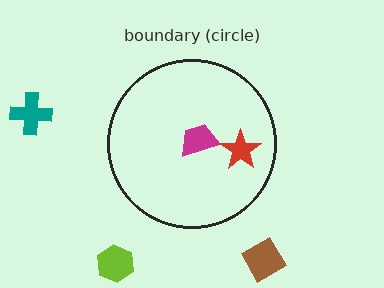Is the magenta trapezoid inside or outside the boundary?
Inside.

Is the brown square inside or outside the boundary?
Outside.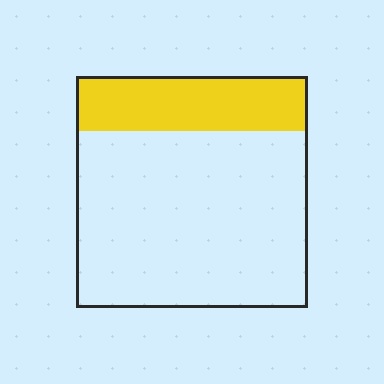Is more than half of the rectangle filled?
No.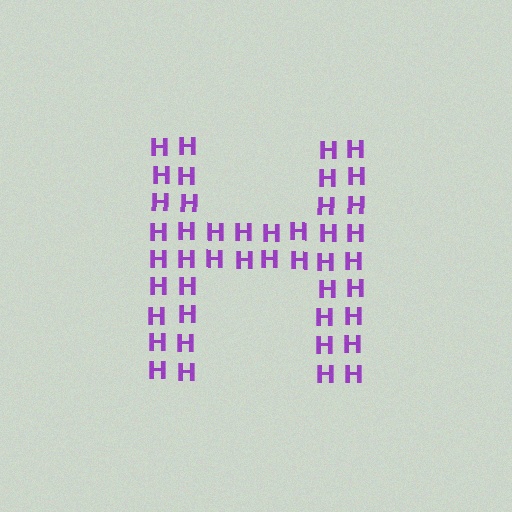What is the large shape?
The large shape is the letter H.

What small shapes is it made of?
It is made of small letter H's.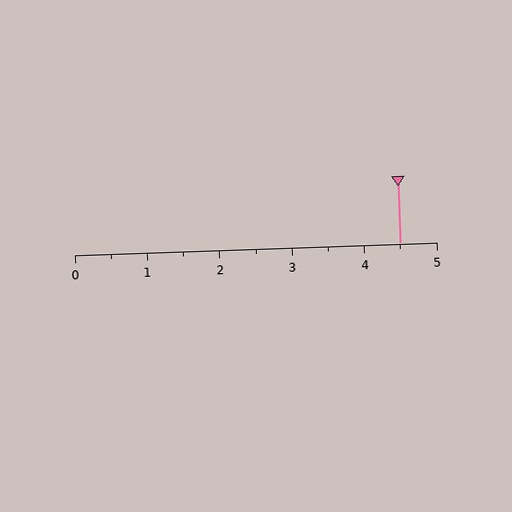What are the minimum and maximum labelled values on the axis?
The axis runs from 0 to 5.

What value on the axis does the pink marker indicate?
The marker indicates approximately 4.5.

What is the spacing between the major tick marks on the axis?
The major ticks are spaced 1 apart.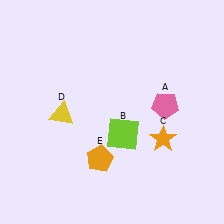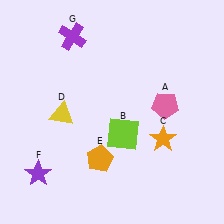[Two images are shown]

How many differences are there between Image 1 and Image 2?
There are 2 differences between the two images.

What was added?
A purple star (F), a purple cross (G) were added in Image 2.